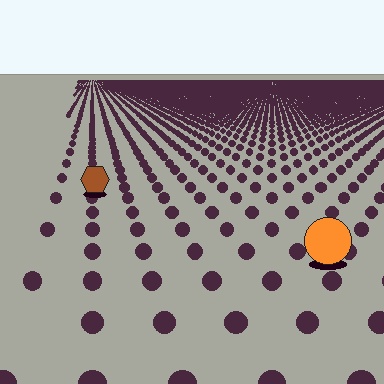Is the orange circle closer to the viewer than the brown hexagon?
Yes. The orange circle is closer — you can tell from the texture gradient: the ground texture is coarser near it.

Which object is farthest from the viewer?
The brown hexagon is farthest from the viewer. It appears smaller and the ground texture around it is denser.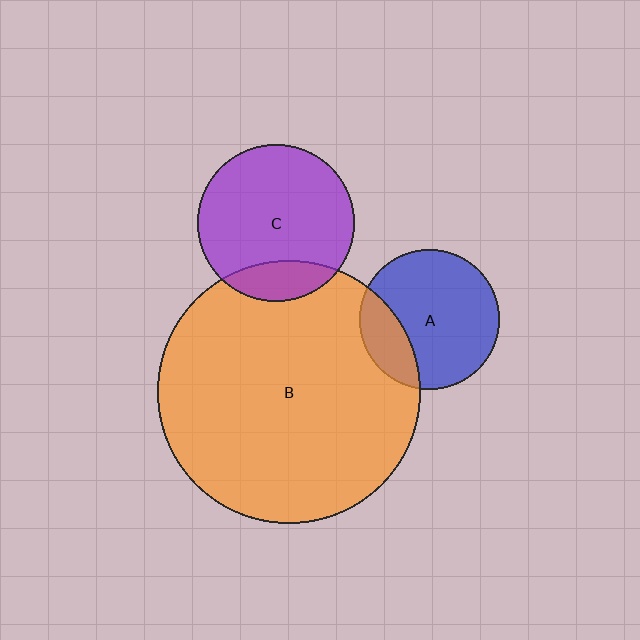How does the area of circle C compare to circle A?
Approximately 1.3 times.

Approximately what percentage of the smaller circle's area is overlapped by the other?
Approximately 20%.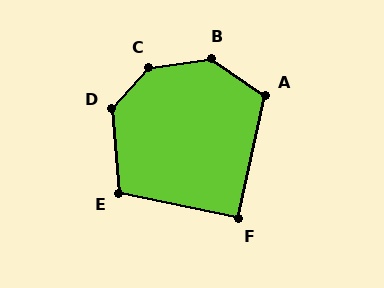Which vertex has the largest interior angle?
C, at approximately 140 degrees.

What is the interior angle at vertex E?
Approximately 107 degrees (obtuse).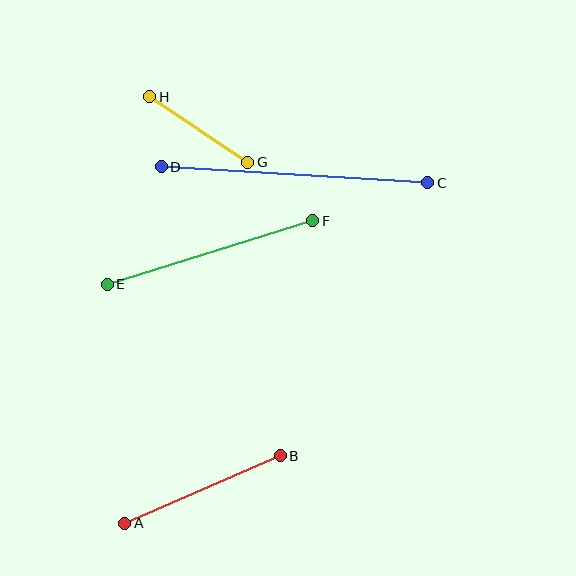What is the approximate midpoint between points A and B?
The midpoint is at approximately (202, 490) pixels.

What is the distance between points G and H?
The distance is approximately 118 pixels.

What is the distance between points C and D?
The distance is approximately 267 pixels.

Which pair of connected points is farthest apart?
Points C and D are farthest apart.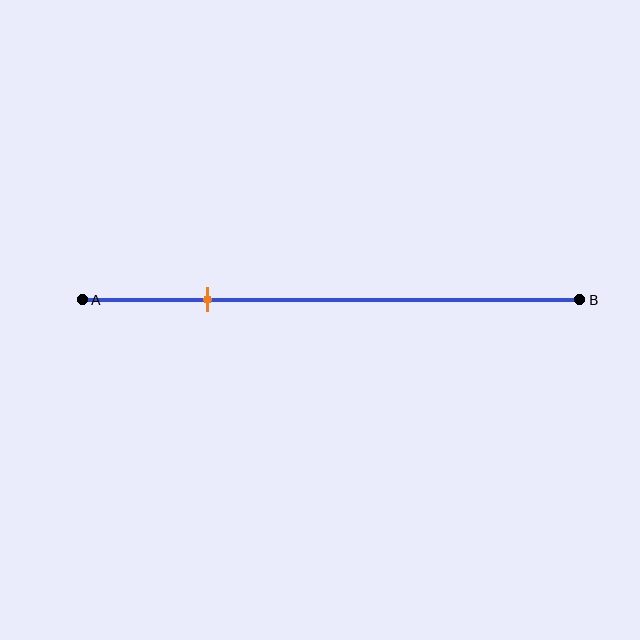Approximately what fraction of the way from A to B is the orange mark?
The orange mark is approximately 25% of the way from A to B.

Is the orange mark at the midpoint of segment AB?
No, the mark is at about 25% from A, not at the 50% midpoint.